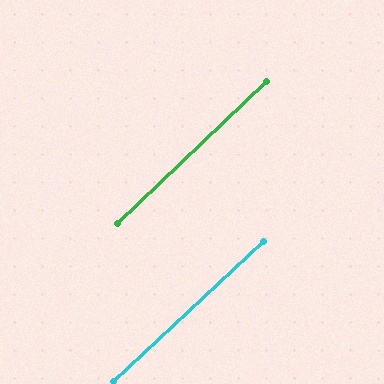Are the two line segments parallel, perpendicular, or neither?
Parallel — their directions differ by only 0.8°.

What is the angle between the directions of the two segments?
Approximately 1 degree.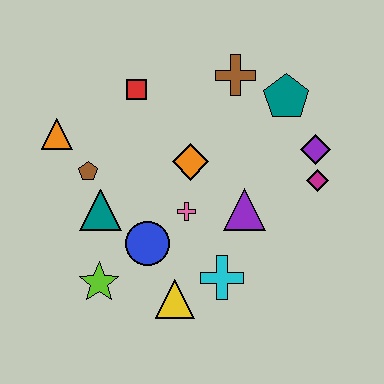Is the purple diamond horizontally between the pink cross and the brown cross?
No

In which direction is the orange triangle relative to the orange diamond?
The orange triangle is to the left of the orange diamond.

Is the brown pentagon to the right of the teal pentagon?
No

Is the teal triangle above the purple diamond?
No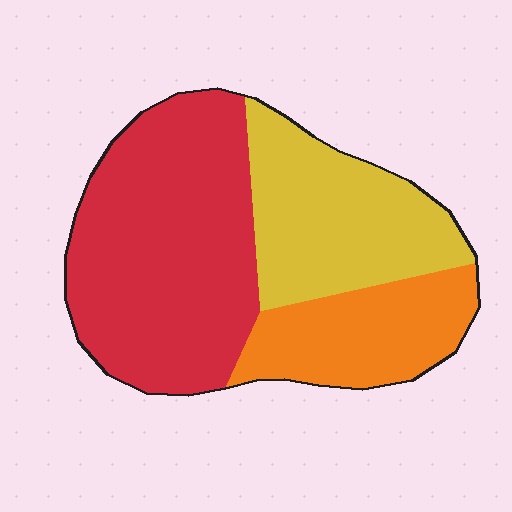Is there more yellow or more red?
Red.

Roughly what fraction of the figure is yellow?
Yellow covers roughly 30% of the figure.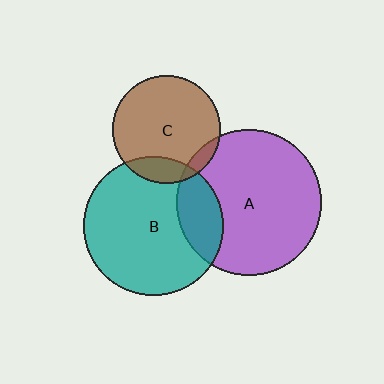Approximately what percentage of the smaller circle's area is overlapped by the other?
Approximately 10%.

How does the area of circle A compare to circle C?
Approximately 1.8 times.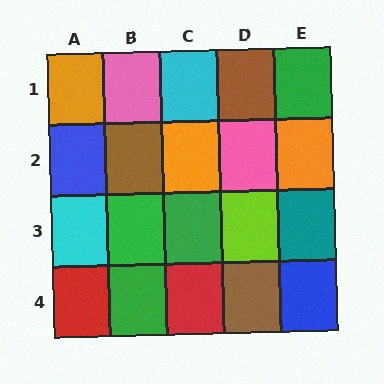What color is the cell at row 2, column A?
Blue.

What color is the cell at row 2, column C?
Orange.